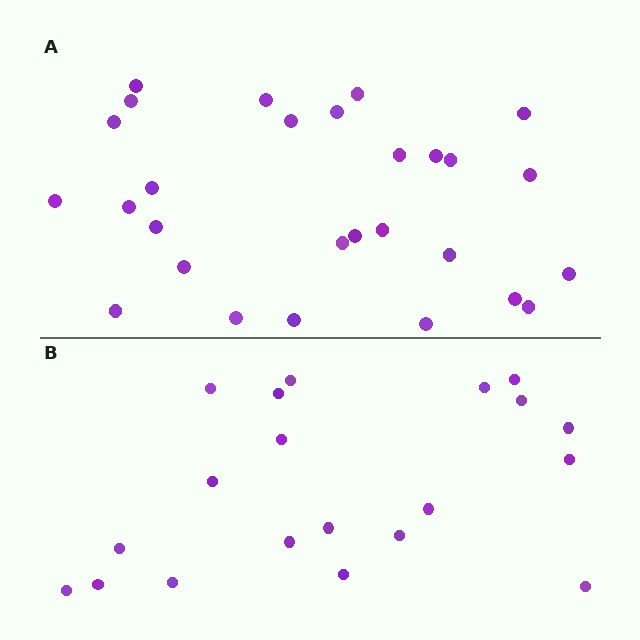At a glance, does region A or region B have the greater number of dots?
Region A (the top region) has more dots.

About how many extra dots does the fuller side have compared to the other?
Region A has roughly 8 or so more dots than region B.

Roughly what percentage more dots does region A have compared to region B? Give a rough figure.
About 40% more.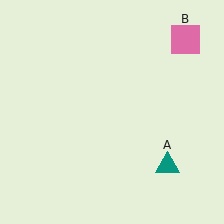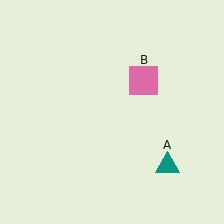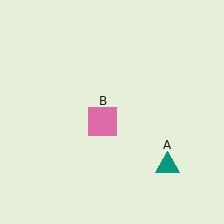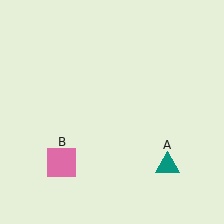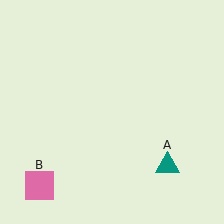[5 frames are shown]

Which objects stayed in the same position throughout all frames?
Teal triangle (object A) remained stationary.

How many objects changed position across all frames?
1 object changed position: pink square (object B).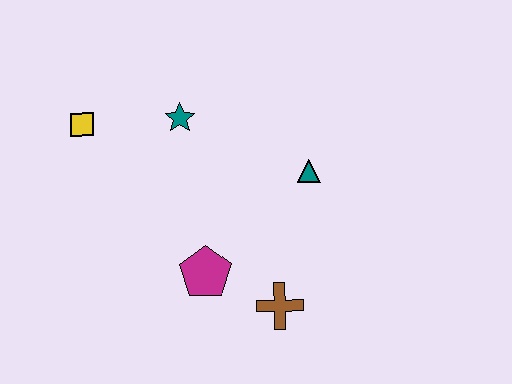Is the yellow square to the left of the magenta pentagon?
Yes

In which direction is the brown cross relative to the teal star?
The brown cross is below the teal star.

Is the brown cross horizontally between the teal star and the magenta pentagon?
No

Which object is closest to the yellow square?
The teal star is closest to the yellow square.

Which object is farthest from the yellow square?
The brown cross is farthest from the yellow square.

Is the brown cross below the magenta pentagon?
Yes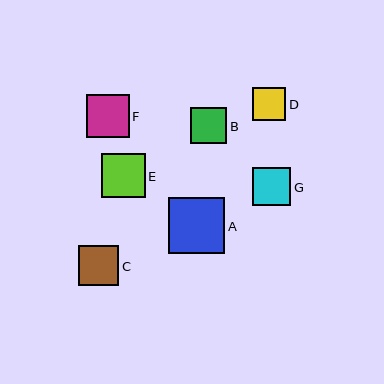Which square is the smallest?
Square D is the smallest with a size of approximately 33 pixels.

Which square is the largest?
Square A is the largest with a size of approximately 56 pixels.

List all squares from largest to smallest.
From largest to smallest: A, E, F, C, G, B, D.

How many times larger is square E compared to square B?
Square E is approximately 1.2 times the size of square B.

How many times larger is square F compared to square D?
Square F is approximately 1.3 times the size of square D.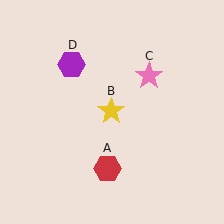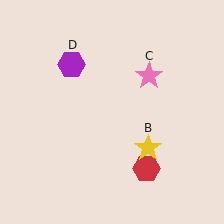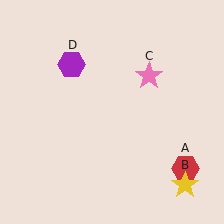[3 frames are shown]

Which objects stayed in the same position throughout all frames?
Pink star (object C) and purple hexagon (object D) remained stationary.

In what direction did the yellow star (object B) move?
The yellow star (object B) moved down and to the right.